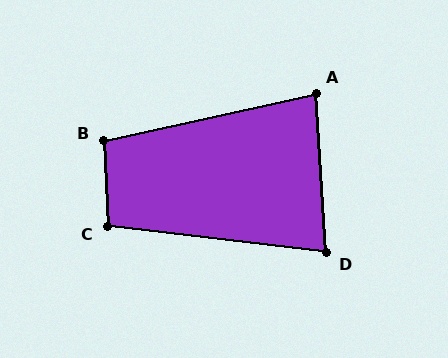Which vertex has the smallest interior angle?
D, at approximately 80 degrees.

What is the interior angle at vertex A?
Approximately 81 degrees (acute).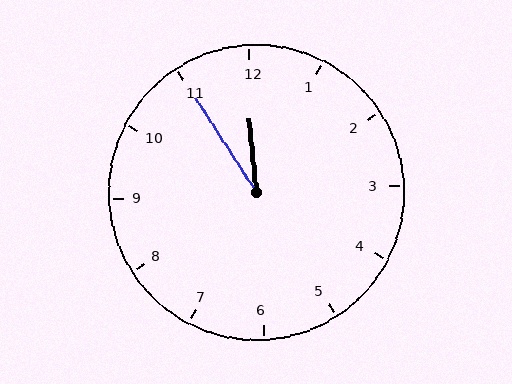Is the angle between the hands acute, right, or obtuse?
It is acute.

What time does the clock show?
11:55.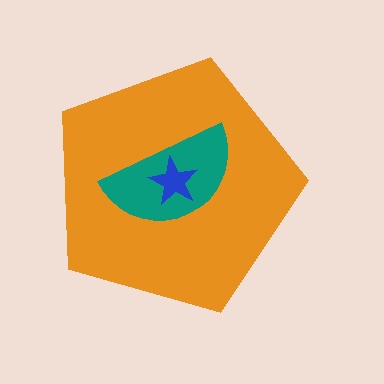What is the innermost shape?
The blue star.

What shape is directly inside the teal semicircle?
The blue star.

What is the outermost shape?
The orange pentagon.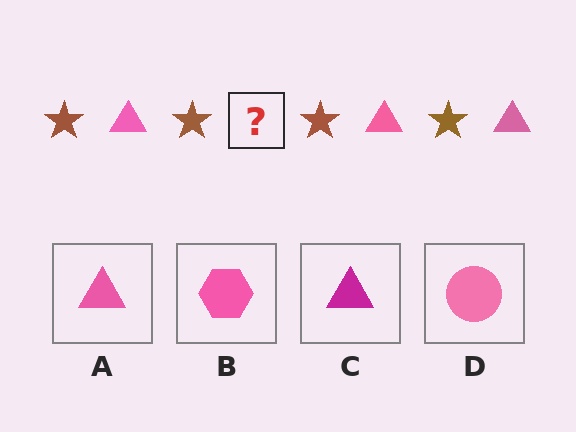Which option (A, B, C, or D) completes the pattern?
A.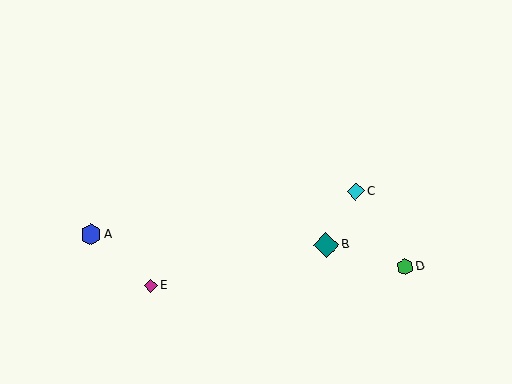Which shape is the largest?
The teal diamond (labeled B) is the largest.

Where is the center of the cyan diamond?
The center of the cyan diamond is at (356, 191).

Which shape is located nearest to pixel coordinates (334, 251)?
The teal diamond (labeled B) at (326, 245) is nearest to that location.